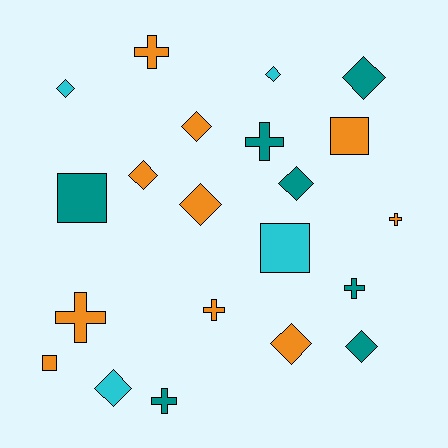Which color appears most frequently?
Orange, with 10 objects.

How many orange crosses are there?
There are 4 orange crosses.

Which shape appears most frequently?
Diamond, with 10 objects.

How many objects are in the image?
There are 21 objects.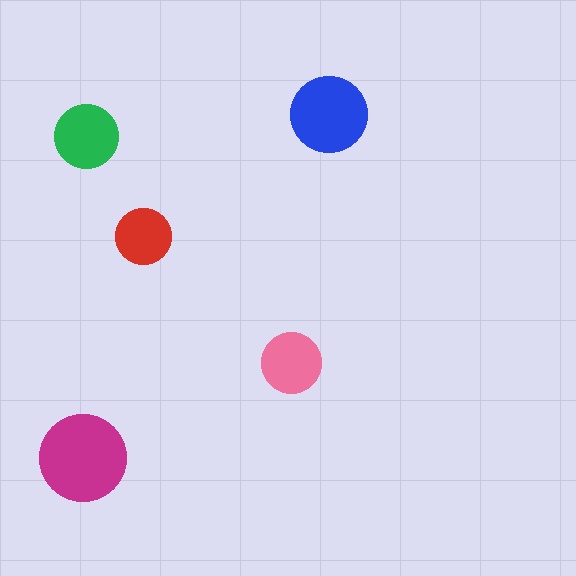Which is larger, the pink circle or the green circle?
The green one.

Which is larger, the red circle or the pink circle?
The pink one.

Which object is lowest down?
The magenta circle is bottommost.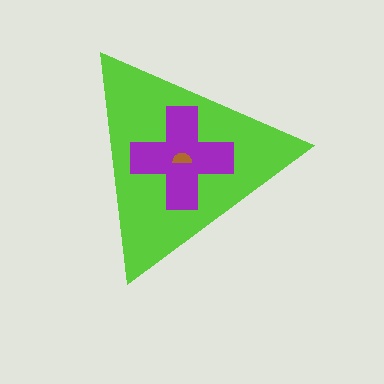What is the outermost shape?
The lime triangle.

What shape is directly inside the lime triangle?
The purple cross.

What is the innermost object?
The brown semicircle.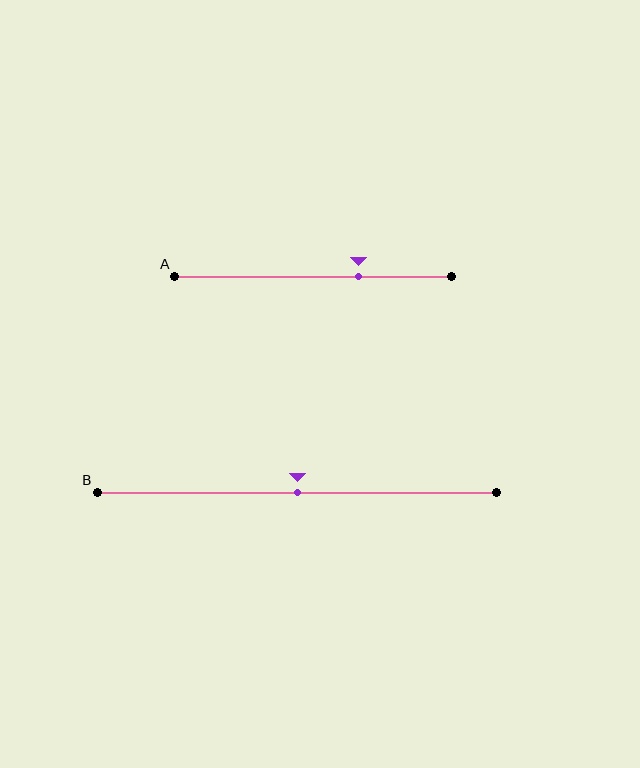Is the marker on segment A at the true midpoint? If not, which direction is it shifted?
No, the marker on segment A is shifted to the right by about 16% of the segment length.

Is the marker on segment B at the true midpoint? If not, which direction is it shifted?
Yes, the marker on segment B is at the true midpoint.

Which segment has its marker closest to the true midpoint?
Segment B has its marker closest to the true midpoint.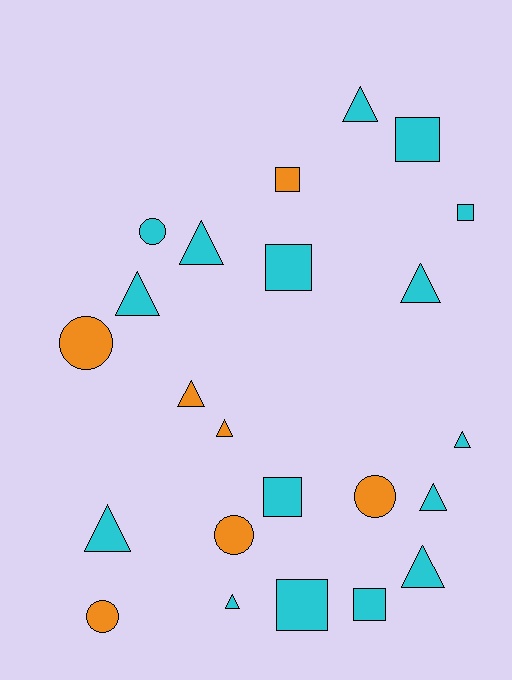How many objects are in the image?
There are 23 objects.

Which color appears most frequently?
Cyan, with 16 objects.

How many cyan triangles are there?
There are 9 cyan triangles.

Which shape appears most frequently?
Triangle, with 11 objects.